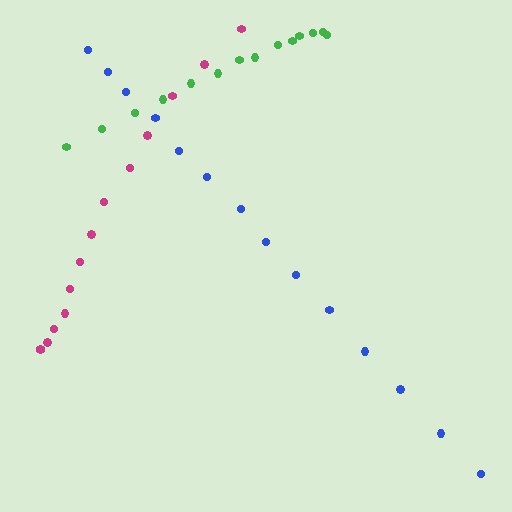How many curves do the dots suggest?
There are 3 distinct paths.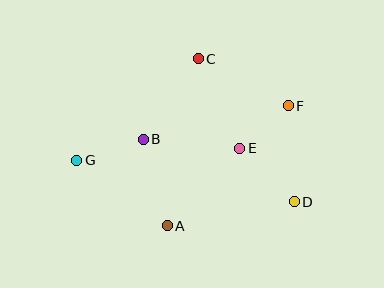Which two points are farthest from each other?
Points D and G are farthest from each other.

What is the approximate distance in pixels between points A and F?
The distance between A and F is approximately 171 pixels.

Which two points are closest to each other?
Points E and F are closest to each other.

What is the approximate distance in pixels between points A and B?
The distance between A and B is approximately 90 pixels.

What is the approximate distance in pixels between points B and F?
The distance between B and F is approximately 149 pixels.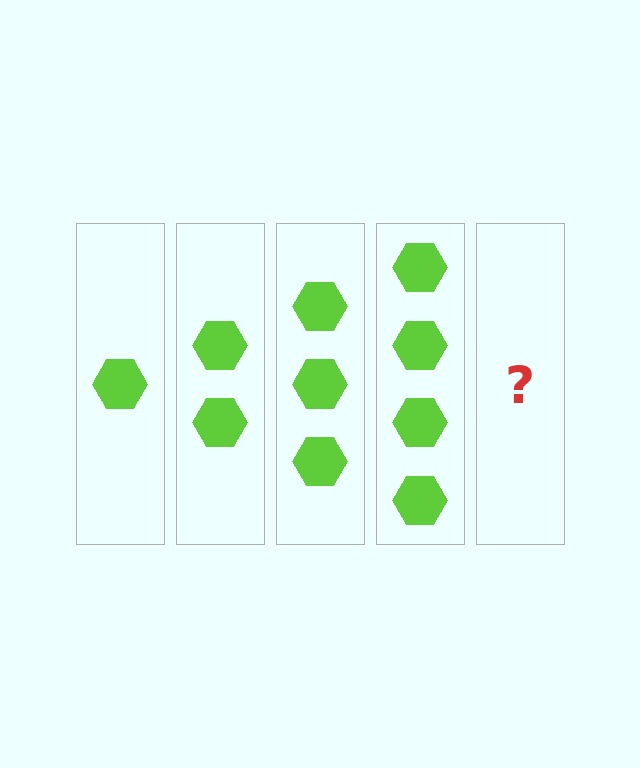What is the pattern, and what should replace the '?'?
The pattern is that each step adds one more hexagon. The '?' should be 5 hexagons.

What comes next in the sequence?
The next element should be 5 hexagons.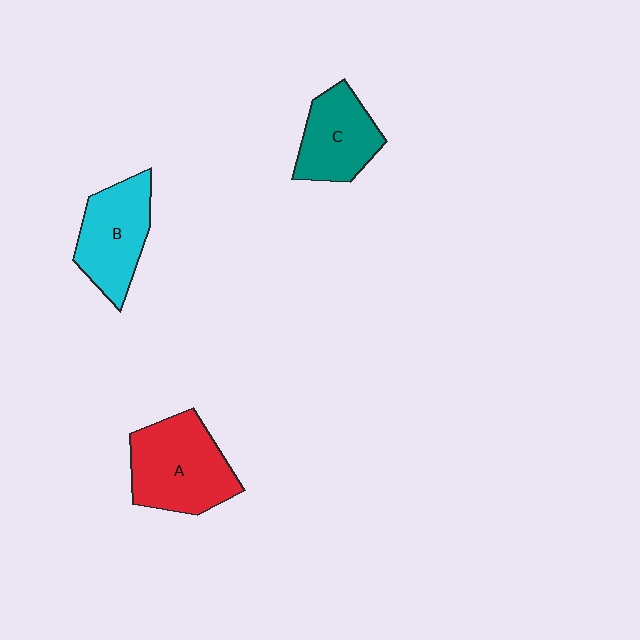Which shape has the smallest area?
Shape C (teal).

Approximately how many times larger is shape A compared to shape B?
Approximately 1.2 times.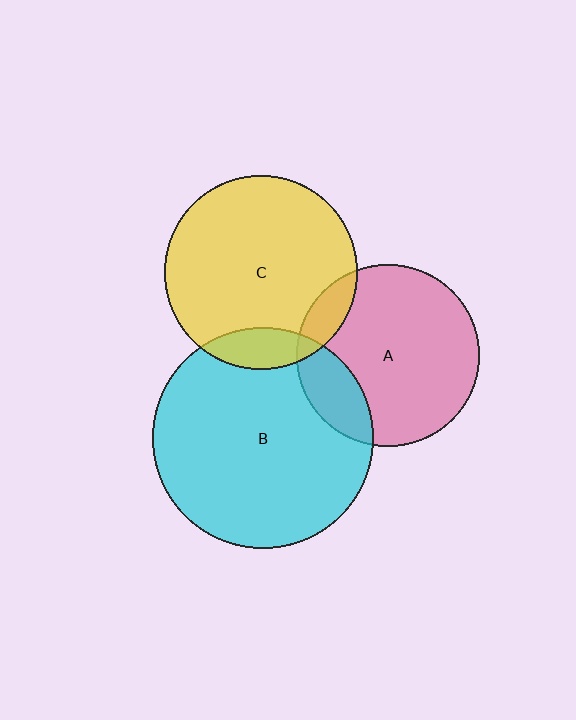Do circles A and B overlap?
Yes.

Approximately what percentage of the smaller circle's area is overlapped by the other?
Approximately 20%.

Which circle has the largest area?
Circle B (cyan).